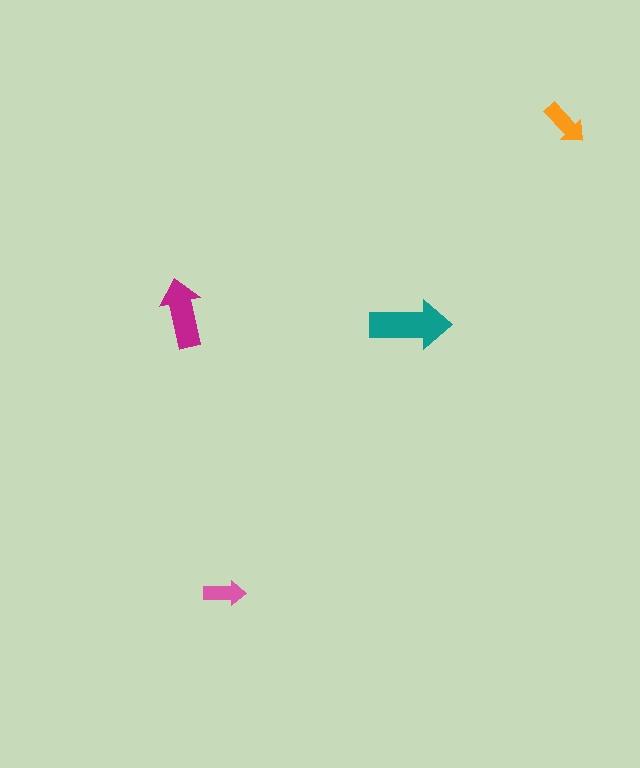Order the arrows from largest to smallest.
the teal one, the magenta one, the orange one, the pink one.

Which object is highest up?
The orange arrow is topmost.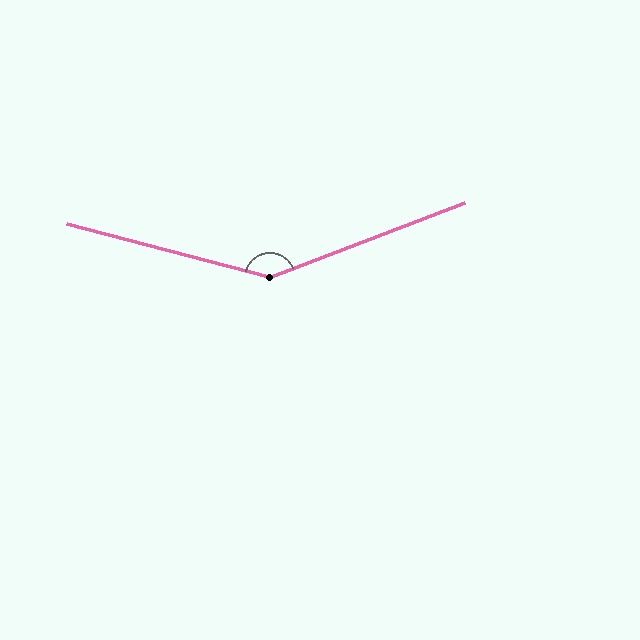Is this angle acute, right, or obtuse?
It is obtuse.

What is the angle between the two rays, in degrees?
Approximately 144 degrees.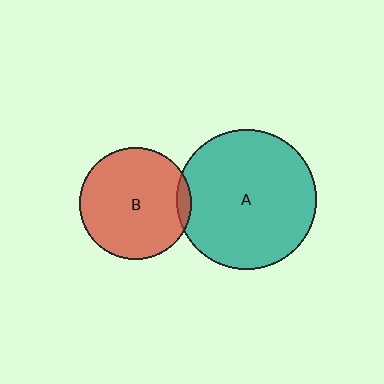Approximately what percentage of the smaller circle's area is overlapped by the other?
Approximately 5%.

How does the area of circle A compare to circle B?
Approximately 1.6 times.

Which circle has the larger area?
Circle A (teal).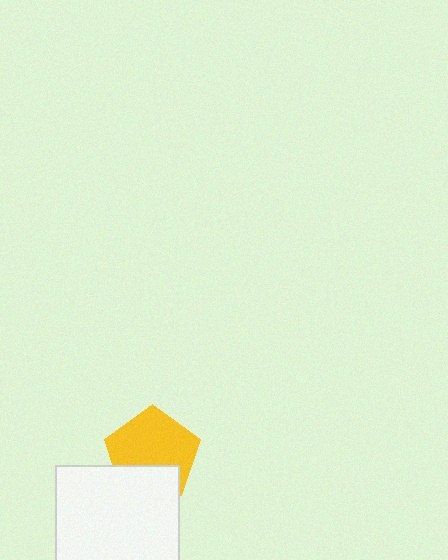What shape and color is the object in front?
The object in front is a white square.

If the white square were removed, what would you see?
You would see the complete yellow pentagon.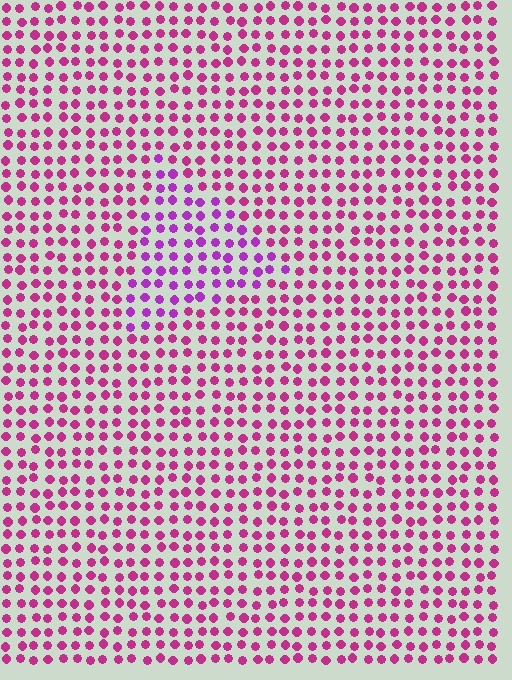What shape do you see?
I see a triangle.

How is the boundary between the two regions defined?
The boundary is defined purely by a slight shift in hue (about 29 degrees). Spacing, size, and orientation are identical on both sides.